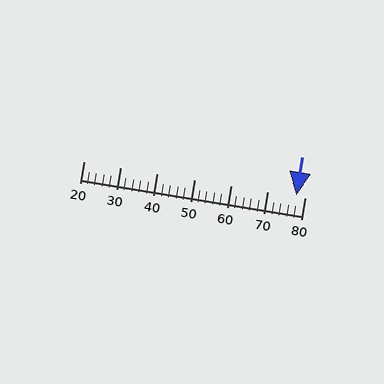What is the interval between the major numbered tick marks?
The major tick marks are spaced 10 units apart.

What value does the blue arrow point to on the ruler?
The blue arrow points to approximately 78.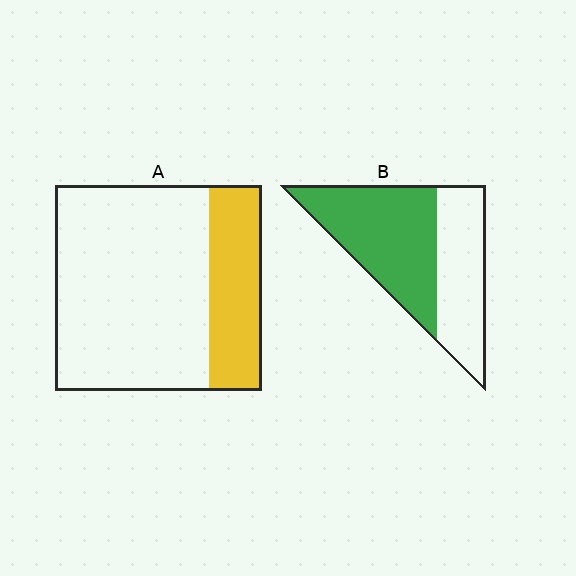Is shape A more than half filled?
No.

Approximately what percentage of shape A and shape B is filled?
A is approximately 25% and B is approximately 60%.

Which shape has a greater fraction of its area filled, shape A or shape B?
Shape B.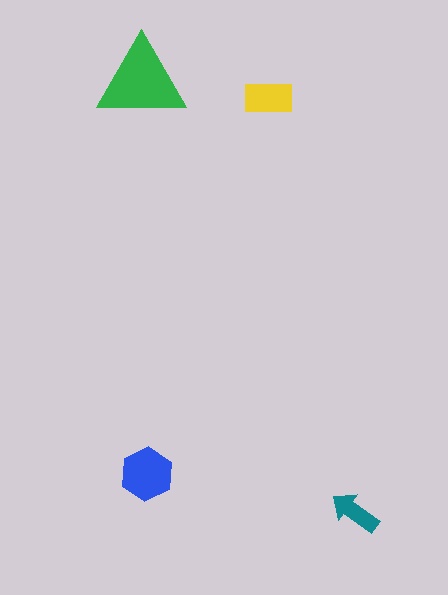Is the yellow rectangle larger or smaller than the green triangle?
Smaller.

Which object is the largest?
The green triangle.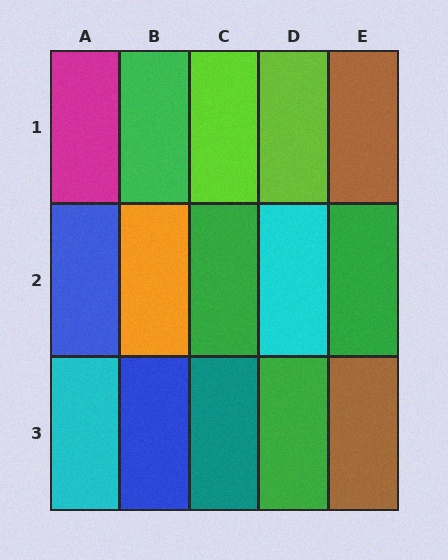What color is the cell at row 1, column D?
Lime.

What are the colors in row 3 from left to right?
Cyan, blue, teal, green, brown.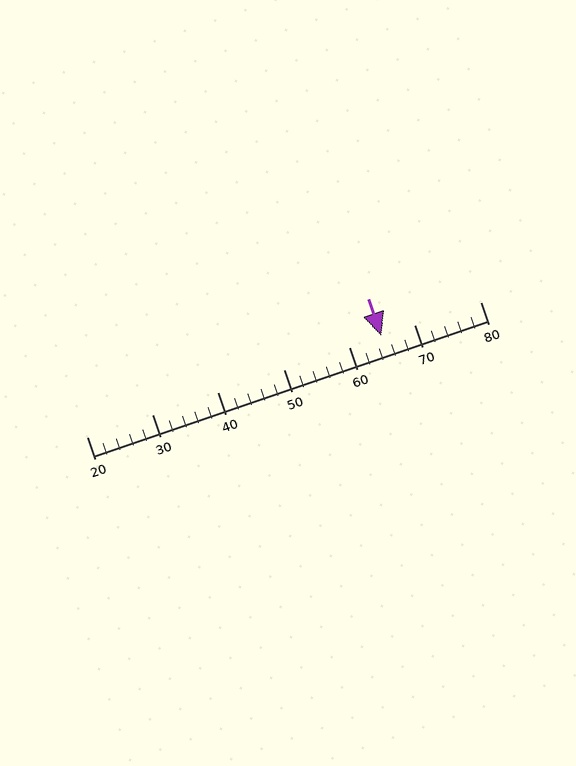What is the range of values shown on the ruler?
The ruler shows values from 20 to 80.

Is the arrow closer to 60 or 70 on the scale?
The arrow is closer to 60.